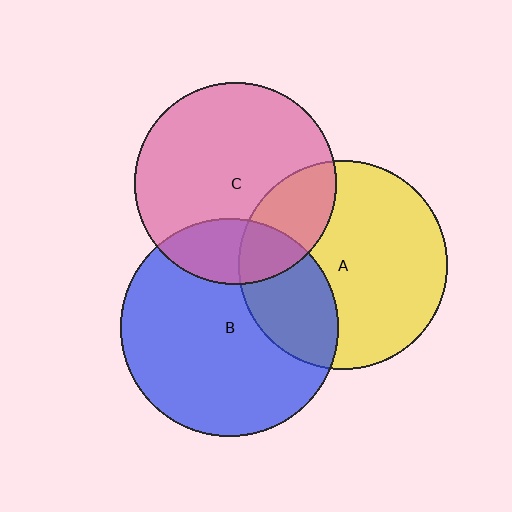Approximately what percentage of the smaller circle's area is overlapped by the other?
Approximately 30%.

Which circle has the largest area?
Circle B (blue).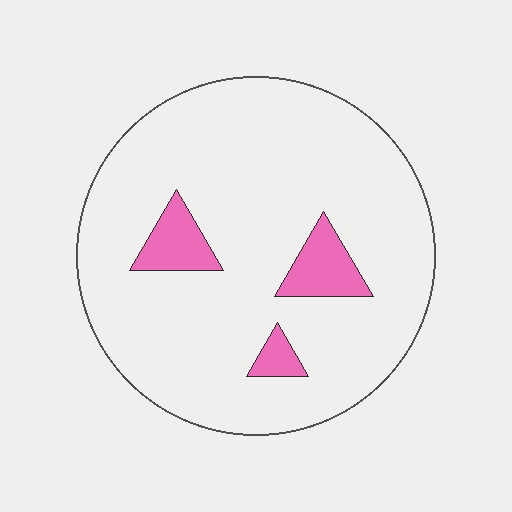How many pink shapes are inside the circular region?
3.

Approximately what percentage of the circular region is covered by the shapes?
Approximately 10%.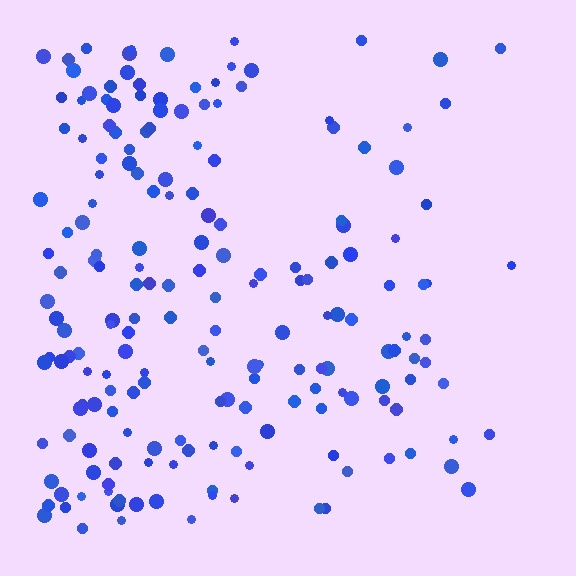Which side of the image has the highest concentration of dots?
The left.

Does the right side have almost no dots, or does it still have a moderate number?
Still a moderate number, just noticeably fewer than the left.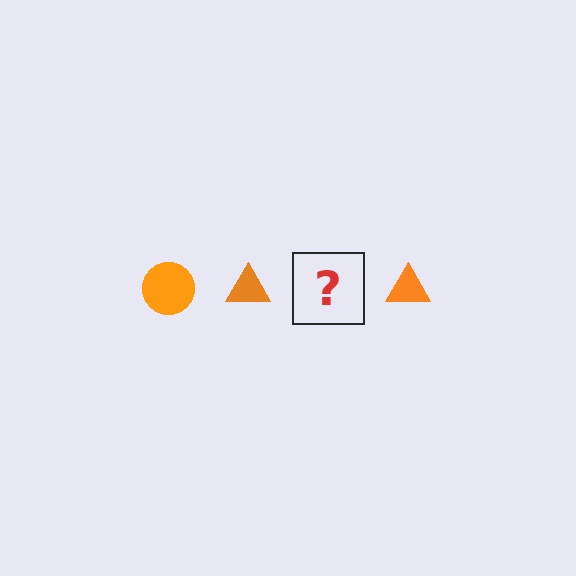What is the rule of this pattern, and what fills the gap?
The rule is that the pattern cycles through circle, triangle shapes in orange. The gap should be filled with an orange circle.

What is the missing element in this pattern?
The missing element is an orange circle.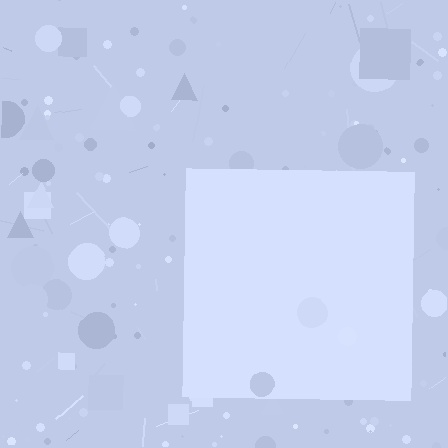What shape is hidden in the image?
A square is hidden in the image.